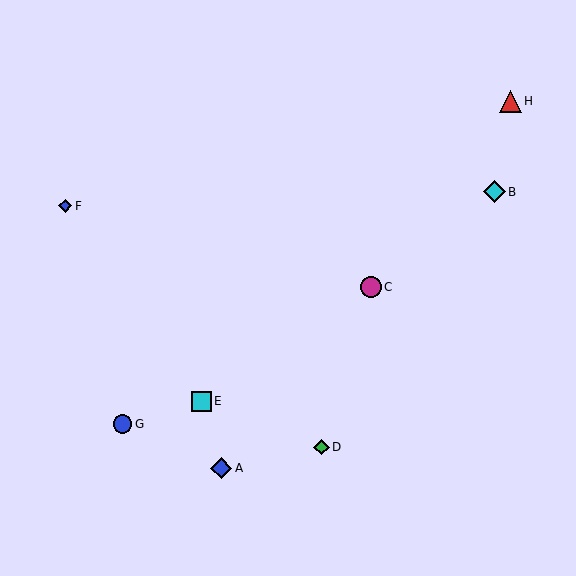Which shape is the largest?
The red triangle (labeled H) is the largest.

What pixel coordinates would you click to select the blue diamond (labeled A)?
Click at (221, 468) to select the blue diamond A.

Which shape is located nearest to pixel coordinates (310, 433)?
The green diamond (labeled D) at (322, 447) is nearest to that location.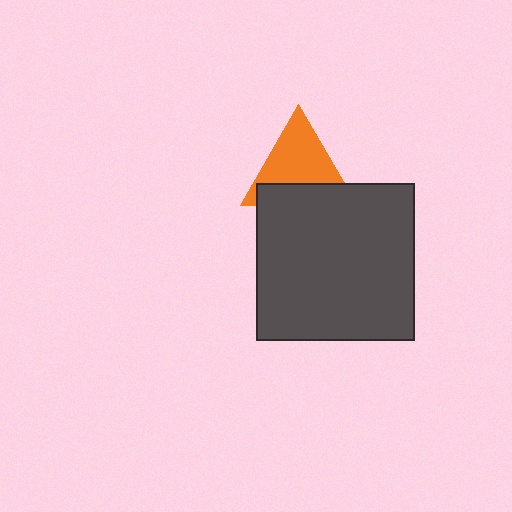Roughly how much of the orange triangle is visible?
About half of it is visible (roughly 65%).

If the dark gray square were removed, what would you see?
You would see the complete orange triangle.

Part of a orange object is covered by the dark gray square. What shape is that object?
It is a triangle.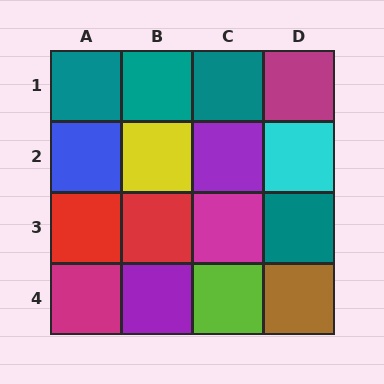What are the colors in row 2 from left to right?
Blue, yellow, purple, cyan.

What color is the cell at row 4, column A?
Magenta.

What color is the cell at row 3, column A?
Red.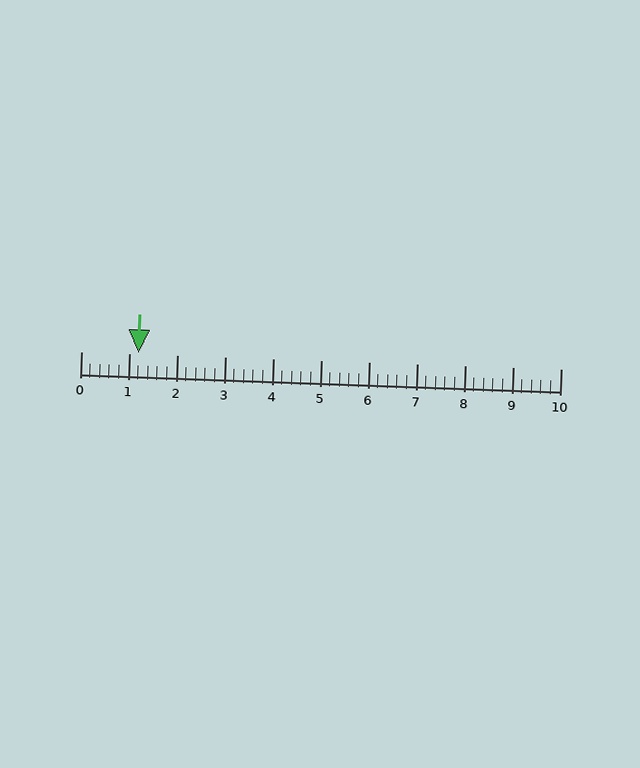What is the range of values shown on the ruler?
The ruler shows values from 0 to 10.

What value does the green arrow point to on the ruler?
The green arrow points to approximately 1.2.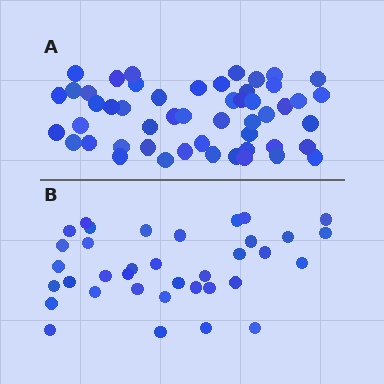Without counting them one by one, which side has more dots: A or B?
Region A (the top region) has more dots.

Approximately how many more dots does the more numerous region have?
Region A has approximately 15 more dots than region B.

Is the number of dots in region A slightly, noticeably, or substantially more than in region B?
Region A has noticeably more, but not dramatically so. The ratio is roughly 1.4 to 1.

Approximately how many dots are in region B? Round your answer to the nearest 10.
About 40 dots. (The exact count is 36, which rounds to 40.)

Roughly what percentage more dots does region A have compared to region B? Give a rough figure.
About 40% more.